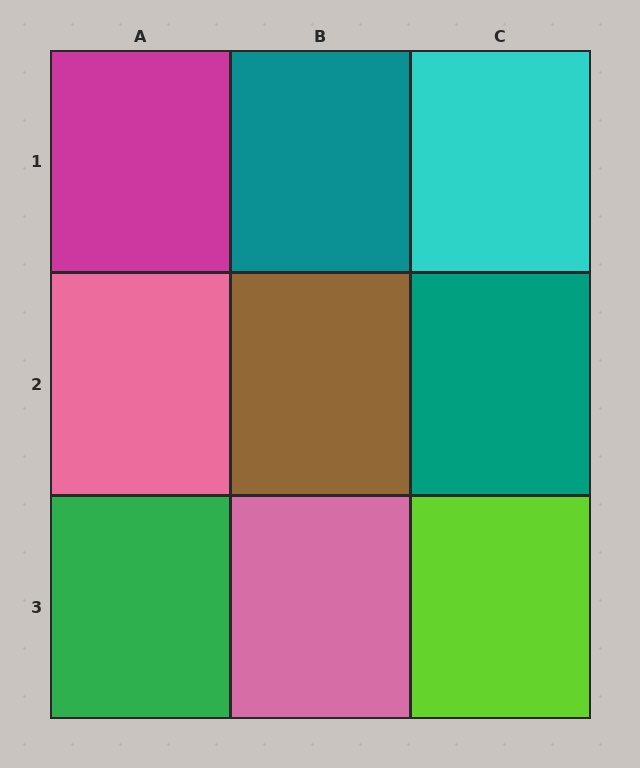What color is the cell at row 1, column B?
Teal.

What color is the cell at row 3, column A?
Green.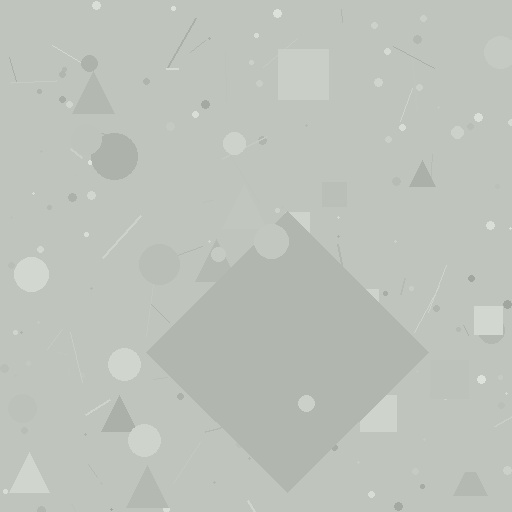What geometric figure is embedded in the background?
A diamond is embedded in the background.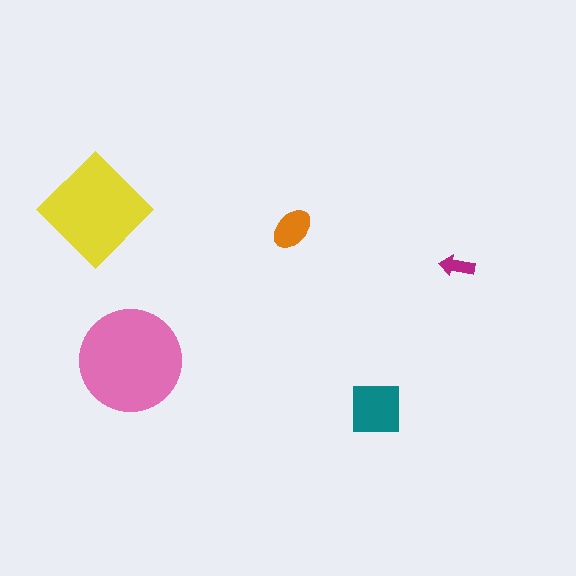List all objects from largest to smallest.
The pink circle, the yellow diamond, the teal square, the orange ellipse, the magenta arrow.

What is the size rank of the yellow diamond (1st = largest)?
2nd.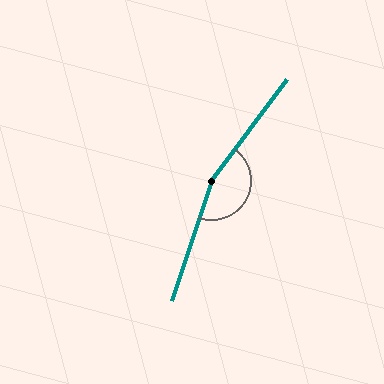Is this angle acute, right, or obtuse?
It is obtuse.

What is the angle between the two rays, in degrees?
Approximately 162 degrees.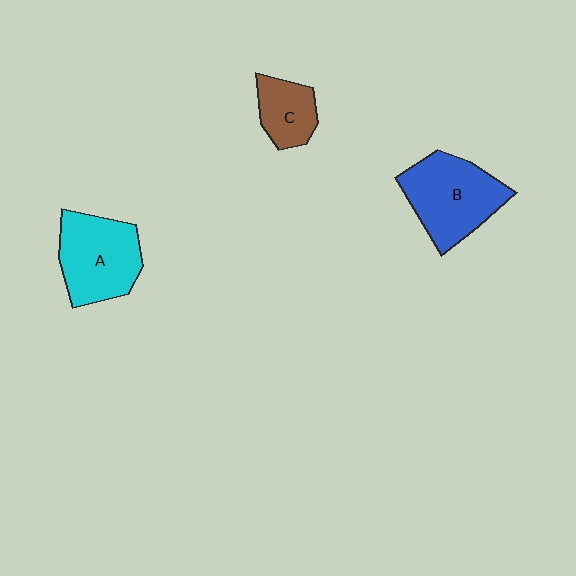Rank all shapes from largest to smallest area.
From largest to smallest: B (blue), A (cyan), C (brown).